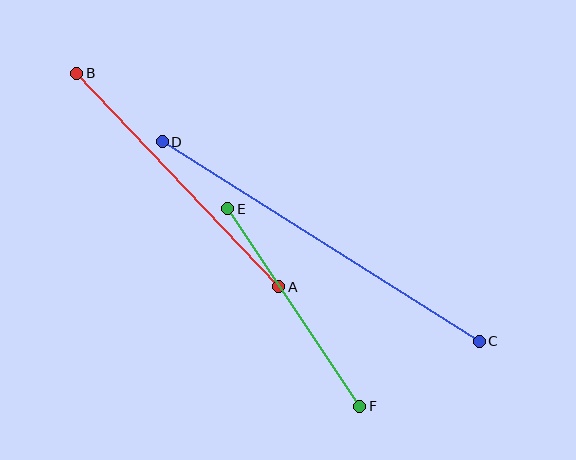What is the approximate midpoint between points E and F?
The midpoint is at approximately (294, 307) pixels.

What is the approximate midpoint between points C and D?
The midpoint is at approximately (321, 242) pixels.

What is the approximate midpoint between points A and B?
The midpoint is at approximately (178, 180) pixels.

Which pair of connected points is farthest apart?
Points C and D are farthest apart.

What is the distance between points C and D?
The distance is approximately 374 pixels.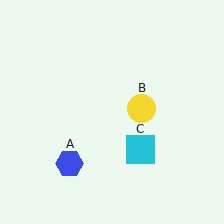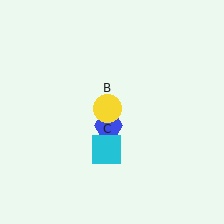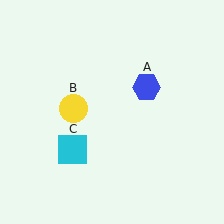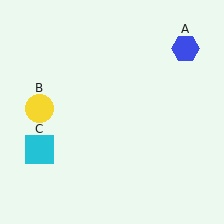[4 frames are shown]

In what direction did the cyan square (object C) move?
The cyan square (object C) moved left.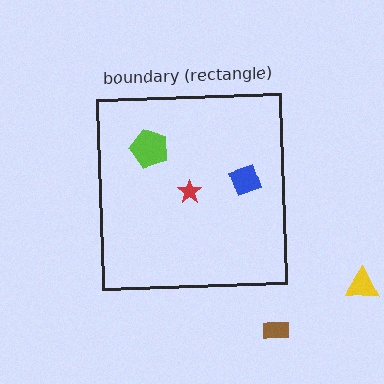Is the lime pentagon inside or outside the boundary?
Inside.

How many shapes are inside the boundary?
3 inside, 2 outside.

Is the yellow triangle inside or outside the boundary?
Outside.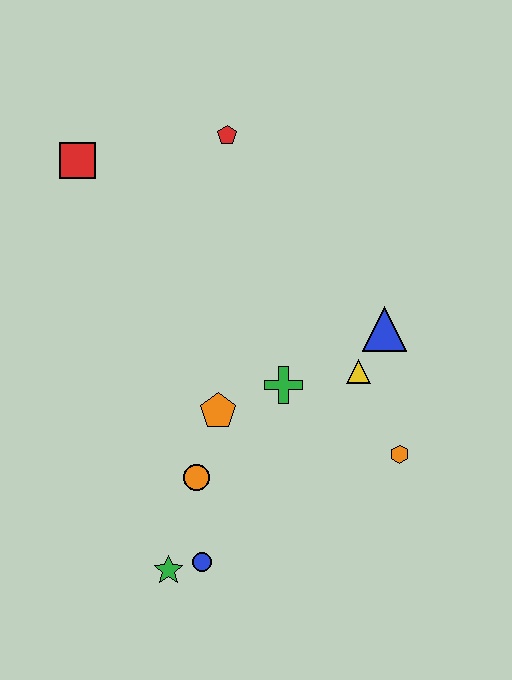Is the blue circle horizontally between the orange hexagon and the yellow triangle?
No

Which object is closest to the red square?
The red pentagon is closest to the red square.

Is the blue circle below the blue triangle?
Yes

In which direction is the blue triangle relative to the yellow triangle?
The blue triangle is above the yellow triangle.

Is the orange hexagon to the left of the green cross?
No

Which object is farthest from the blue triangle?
The red square is farthest from the blue triangle.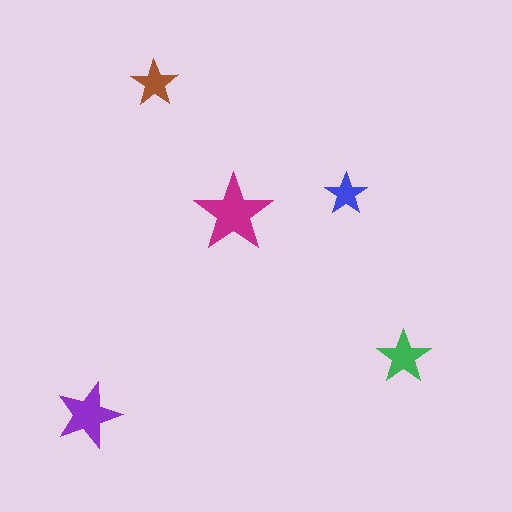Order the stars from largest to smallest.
the magenta one, the purple one, the green one, the brown one, the blue one.